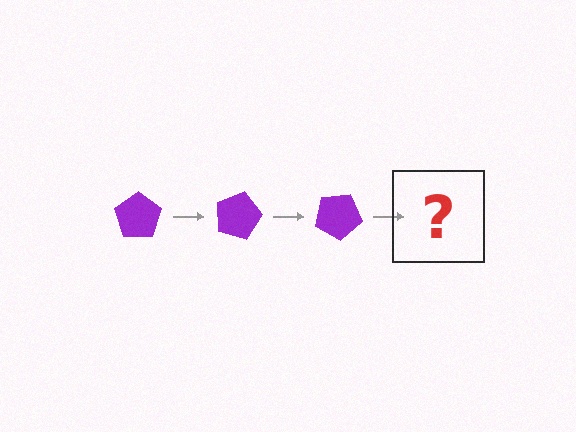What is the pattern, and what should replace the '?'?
The pattern is that the pentagon rotates 15 degrees each step. The '?' should be a purple pentagon rotated 45 degrees.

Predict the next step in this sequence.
The next step is a purple pentagon rotated 45 degrees.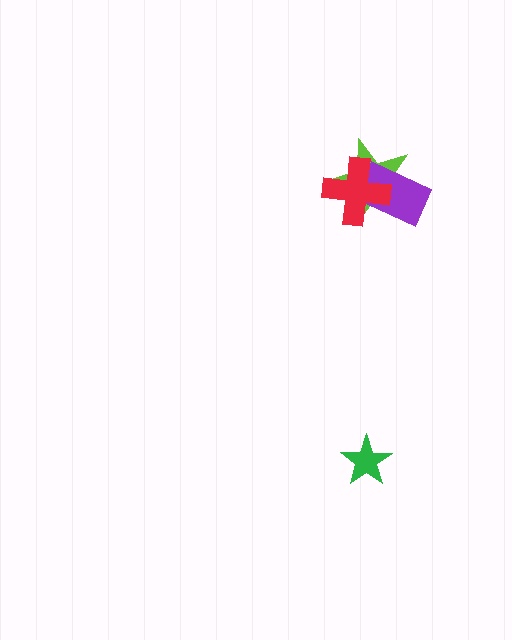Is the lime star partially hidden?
Yes, it is partially covered by another shape.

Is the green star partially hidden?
No, no other shape covers it.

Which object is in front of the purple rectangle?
The red cross is in front of the purple rectangle.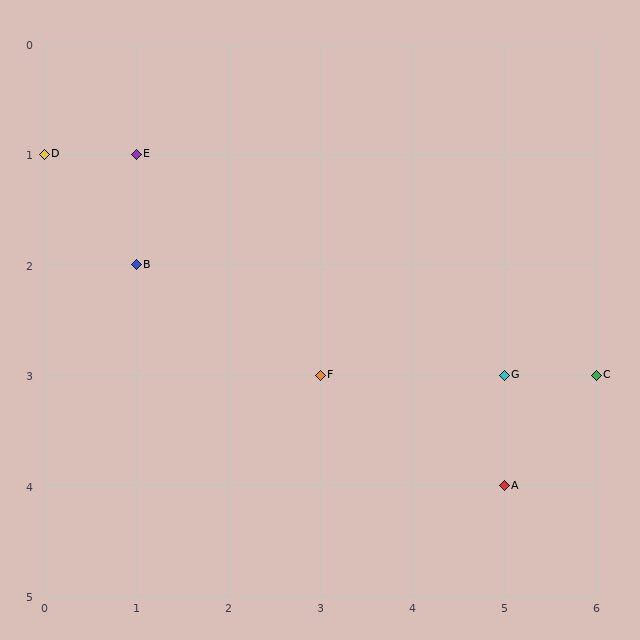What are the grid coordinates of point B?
Point B is at grid coordinates (1, 2).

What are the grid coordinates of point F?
Point F is at grid coordinates (3, 3).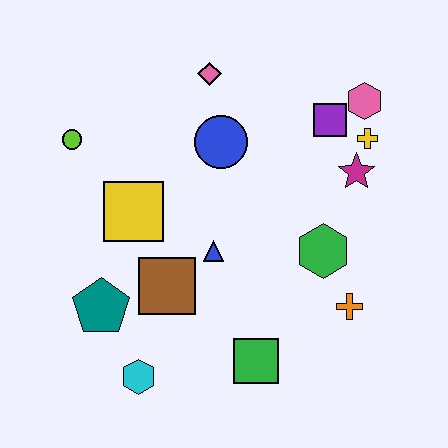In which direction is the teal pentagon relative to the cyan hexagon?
The teal pentagon is above the cyan hexagon.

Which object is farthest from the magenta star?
The cyan hexagon is farthest from the magenta star.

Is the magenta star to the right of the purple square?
Yes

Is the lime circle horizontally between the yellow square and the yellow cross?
No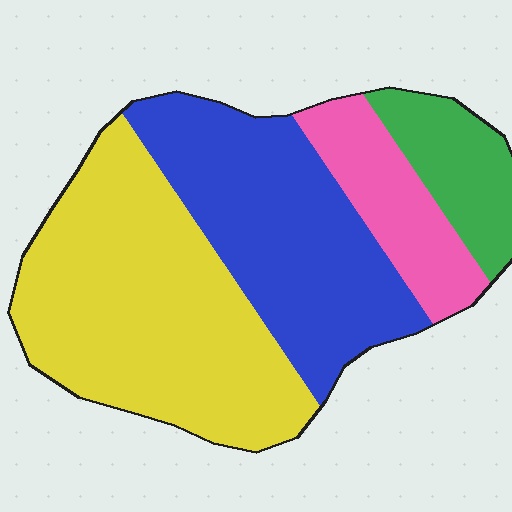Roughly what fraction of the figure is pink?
Pink covers around 15% of the figure.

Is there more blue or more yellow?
Yellow.